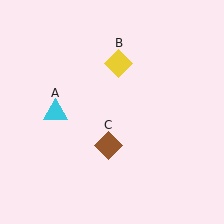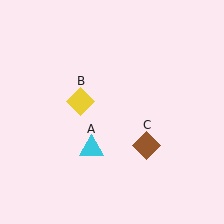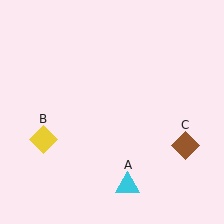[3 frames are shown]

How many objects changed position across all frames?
3 objects changed position: cyan triangle (object A), yellow diamond (object B), brown diamond (object C).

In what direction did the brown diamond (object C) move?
The brown diamond (object C) moved right.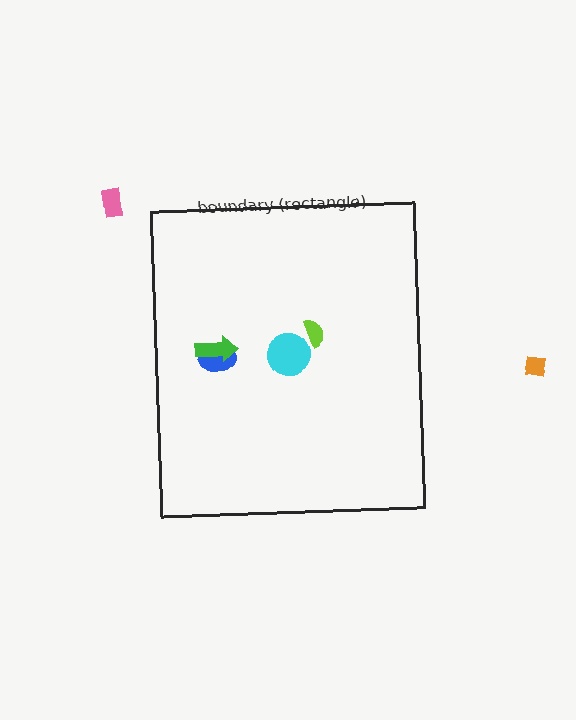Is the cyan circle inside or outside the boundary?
Inside.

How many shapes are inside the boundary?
4 inside, 2 outside.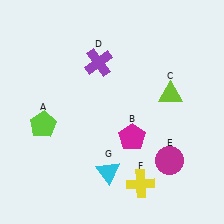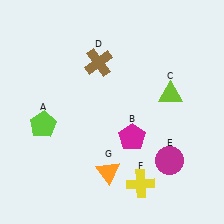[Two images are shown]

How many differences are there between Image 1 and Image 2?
There are 2 differences between the two images.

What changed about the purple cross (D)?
In Image 1, D is purple. In Image 2, it changed to brown.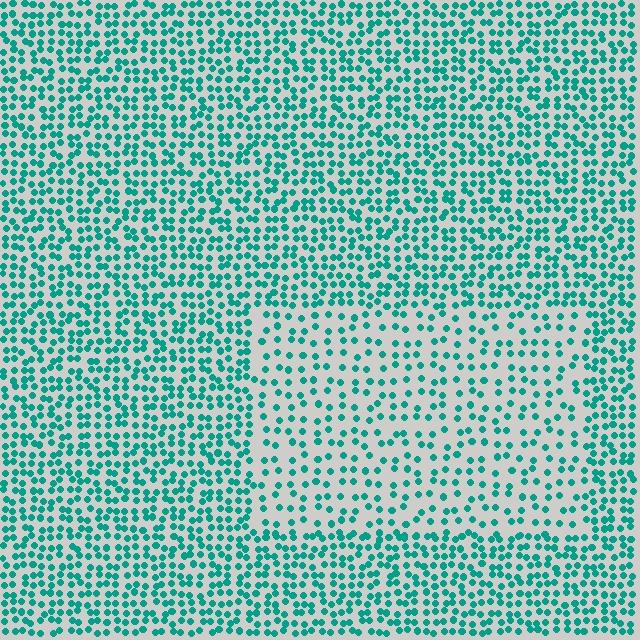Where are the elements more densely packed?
The elements are more densely packed outside the rectangle boundary.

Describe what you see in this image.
The image contains small teal elements arranged at two different densities. A rectangle-shaped region is visible where the elements are less densely packed than the surrounding area.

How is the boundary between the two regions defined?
The boundary is defined by a change in element density (approximately 1.9x ratio). All elements are the same color, size, and shape.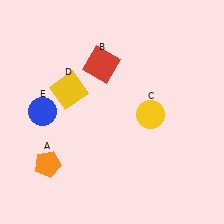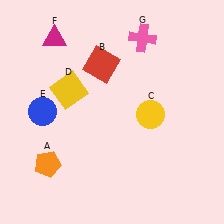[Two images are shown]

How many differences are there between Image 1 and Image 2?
There are 2 differences between the two images.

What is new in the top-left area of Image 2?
A magenta triangle (F) was added in the top-left area of Image 2.